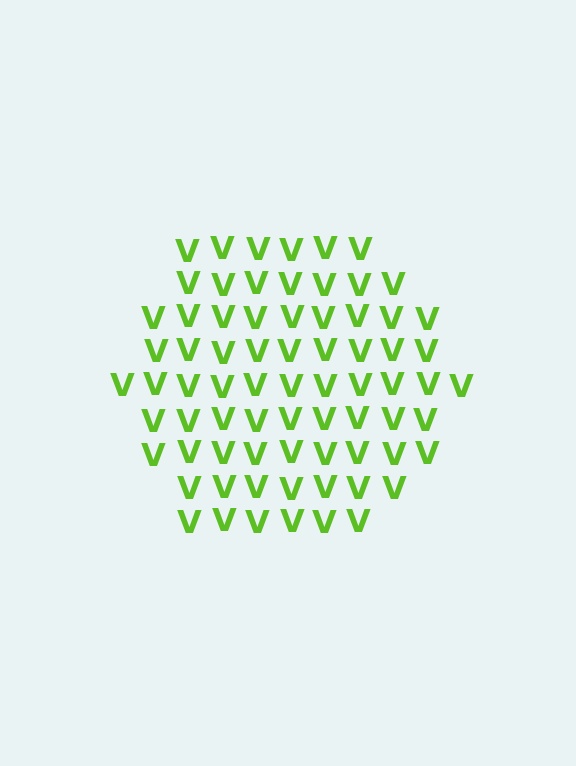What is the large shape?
The large shape is a hexagon.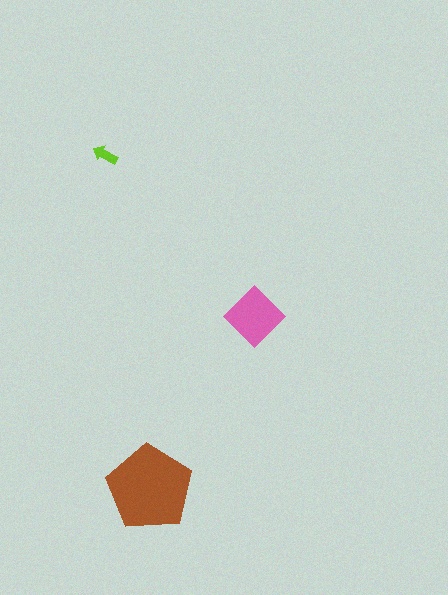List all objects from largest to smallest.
The brown pentagon, the pink diamond, the lime arrow.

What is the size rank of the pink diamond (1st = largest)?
2nd.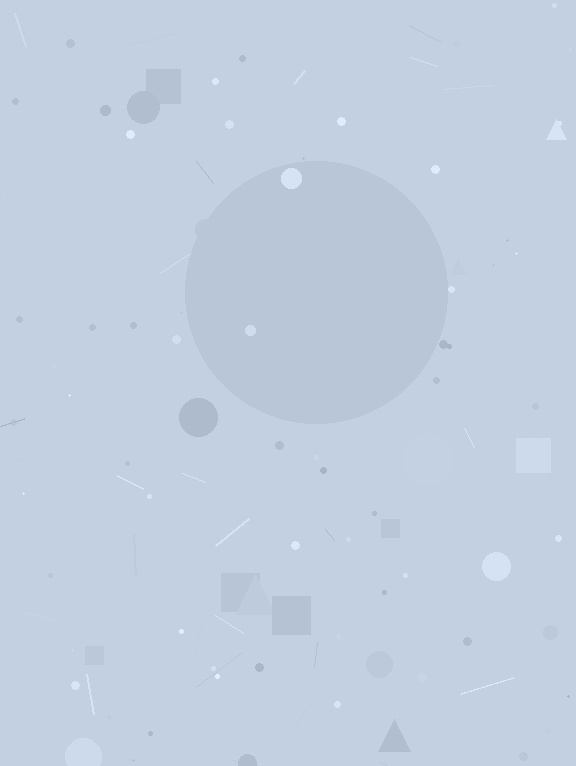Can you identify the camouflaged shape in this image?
The camouflaged shape is a circle.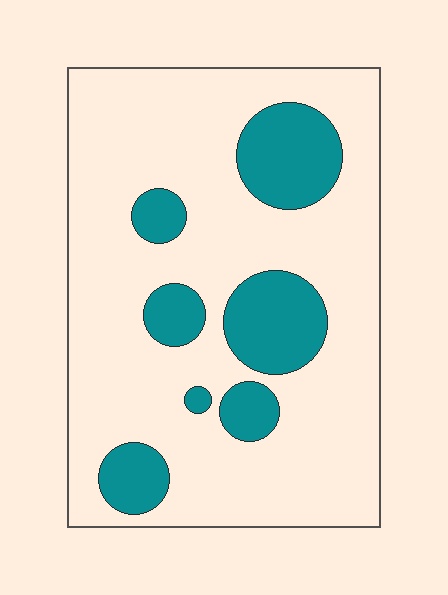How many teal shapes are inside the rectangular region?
7.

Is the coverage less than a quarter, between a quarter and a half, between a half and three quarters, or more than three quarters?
Less than a quarter.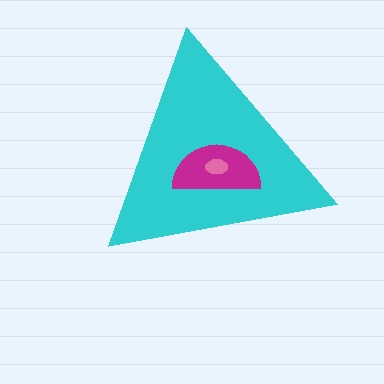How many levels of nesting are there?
3.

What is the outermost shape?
The cyan triangle.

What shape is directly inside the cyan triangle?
The magenta semicircle.